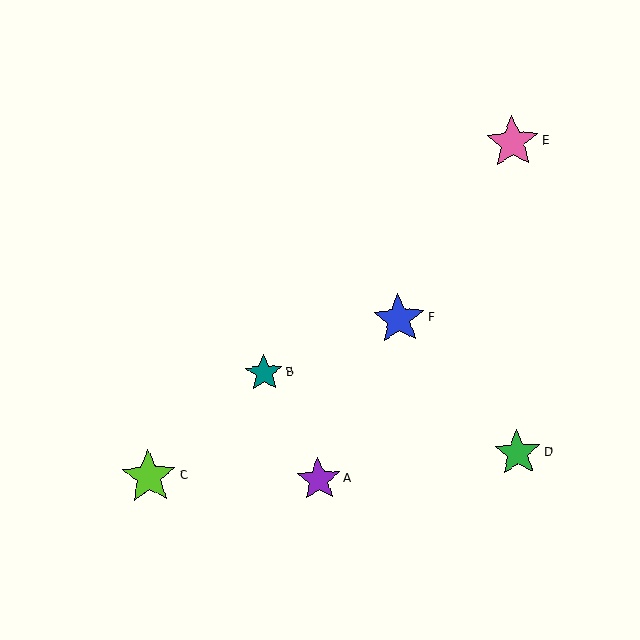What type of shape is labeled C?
Shape C is a lime star.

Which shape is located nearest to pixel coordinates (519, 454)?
The green star (labeled D) at (518, 453) is nearest to that location.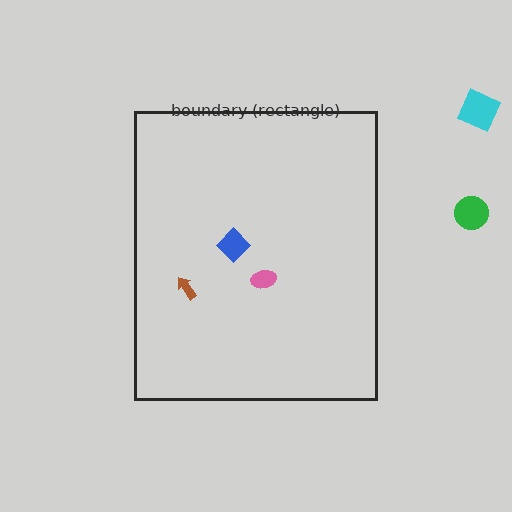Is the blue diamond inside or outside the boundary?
Inside.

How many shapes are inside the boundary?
3 inside, 2 outside.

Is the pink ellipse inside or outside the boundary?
Inside.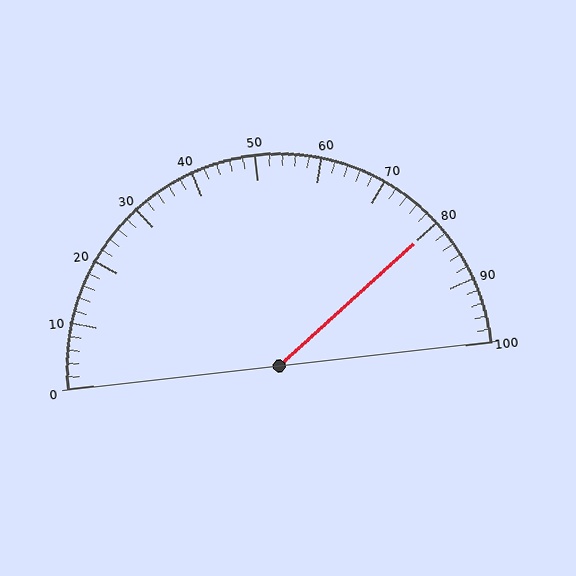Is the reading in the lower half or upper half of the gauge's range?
The reading is in the upper half of the range (0 to 100).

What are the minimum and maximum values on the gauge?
The gauge ranges from 0 to 100.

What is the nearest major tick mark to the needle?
The nearest major tick mark is 80.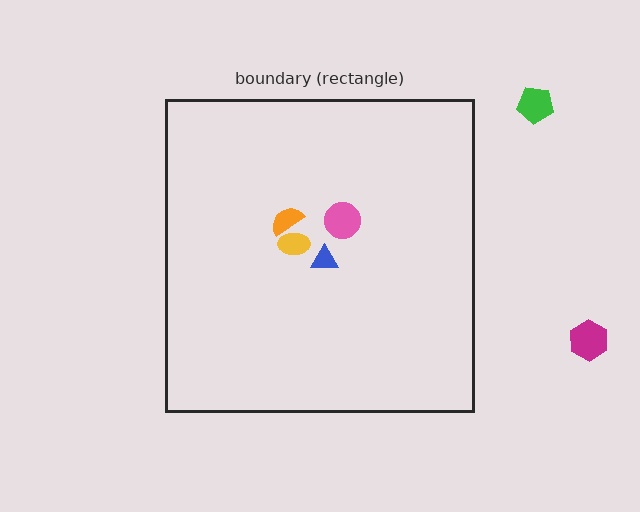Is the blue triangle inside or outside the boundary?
Inside.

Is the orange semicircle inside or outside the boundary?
Inside.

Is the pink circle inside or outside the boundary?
Inside.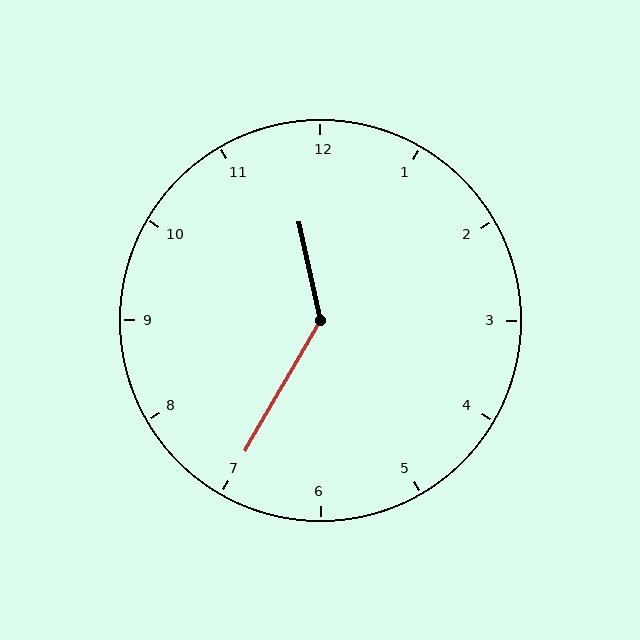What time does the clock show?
11:35.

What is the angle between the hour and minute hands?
Approximately 138 degrees.